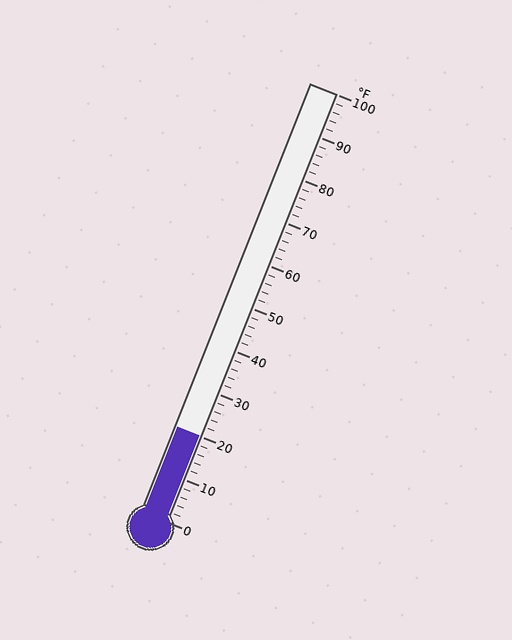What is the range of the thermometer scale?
The thermometer scale ranges from 0°F to 100°F.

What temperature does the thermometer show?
The thermometer shows approximately 20°F.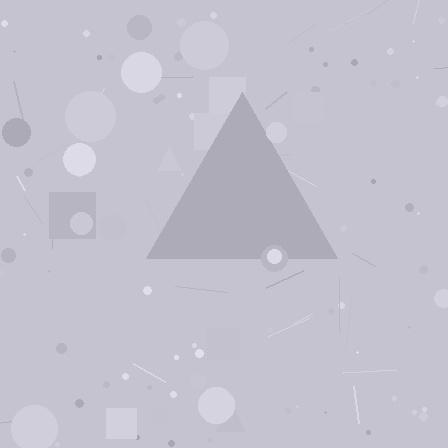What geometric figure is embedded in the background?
A triangle is embedded in the background.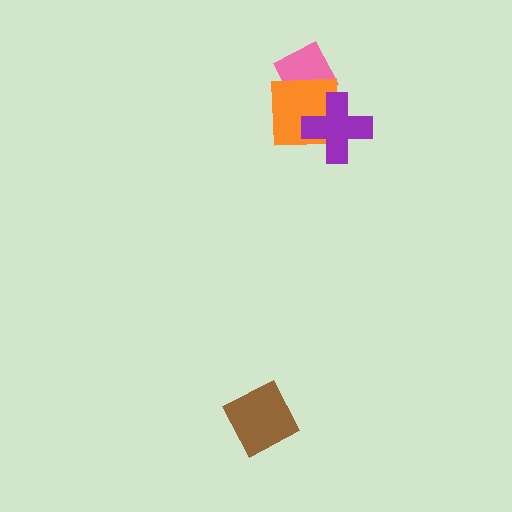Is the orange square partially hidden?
Yes, it is partially covered by another shape.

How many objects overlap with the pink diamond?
2 objects overlap with the pink diamond.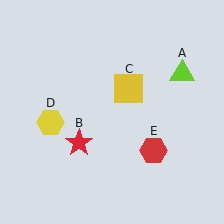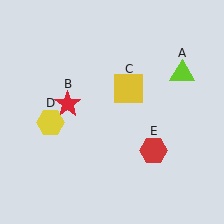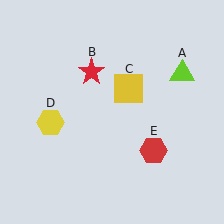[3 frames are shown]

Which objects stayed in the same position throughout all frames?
Lime triangle (object A) and yellow square (object C) and yellow hexagon (object D) and red hexagon (object E) remained stationary.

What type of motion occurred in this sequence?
The red star (object B) rotated clockwise around the center of the scene.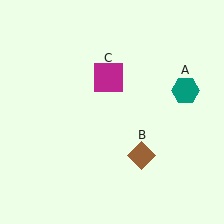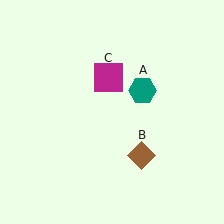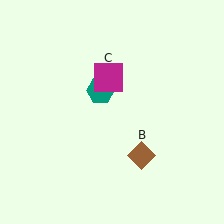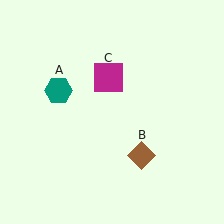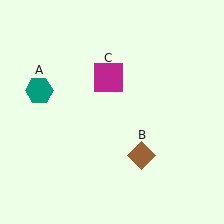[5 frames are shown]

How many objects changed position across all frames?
1 object changed position: teal hexagon (object A).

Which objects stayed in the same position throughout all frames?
Brown diamond (object B) and magenta square (object C) remained stationary.